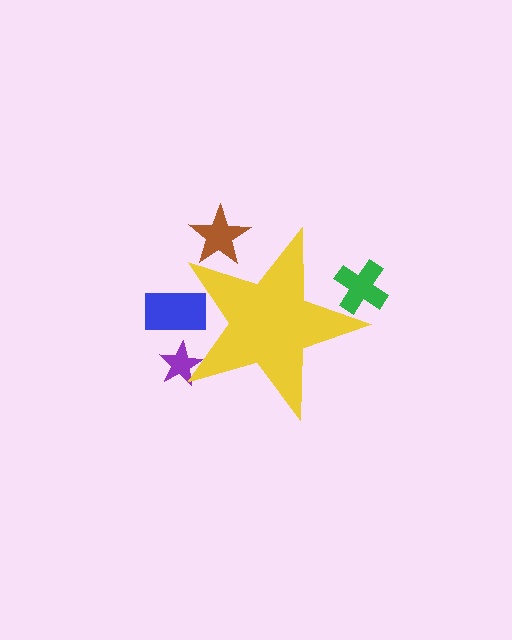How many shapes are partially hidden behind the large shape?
4 shapes are partially hidden.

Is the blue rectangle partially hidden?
Yes, the blue rectangle is partially hidden behind the yellow star.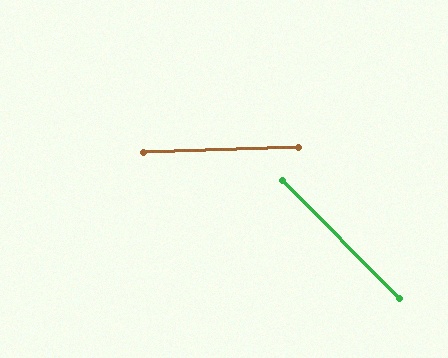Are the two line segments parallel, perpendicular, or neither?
Neither parallel nor perpendicular — they differ by about 47°.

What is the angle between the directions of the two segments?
Approximately 47 degrees.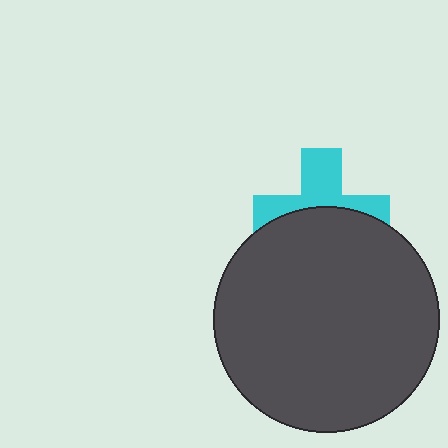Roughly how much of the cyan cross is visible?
About half of it is visible (roughly 46%).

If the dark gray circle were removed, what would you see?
You would see the complete cyan cross.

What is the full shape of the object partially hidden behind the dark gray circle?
The partially hidden object is a cyan cross.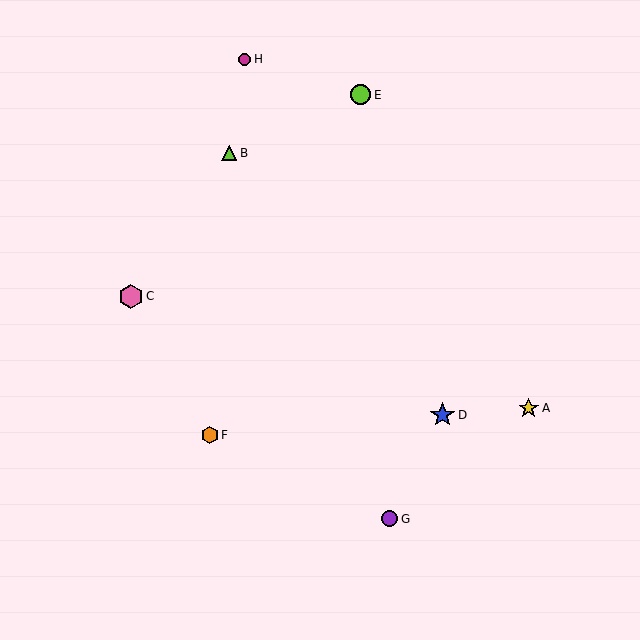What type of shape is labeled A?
Shape A is a yellow star.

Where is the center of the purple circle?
The center of the purple circle is at (390, 519).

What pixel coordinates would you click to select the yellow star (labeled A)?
Click at (529, 408) to select the yellow star A.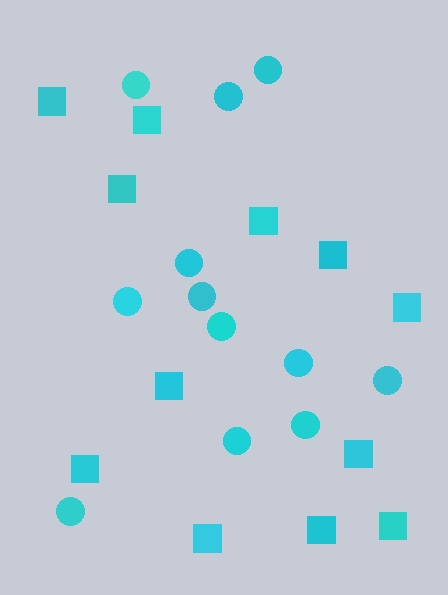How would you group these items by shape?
There are 2 groups: one group of circles (12) and one group of squares (12).